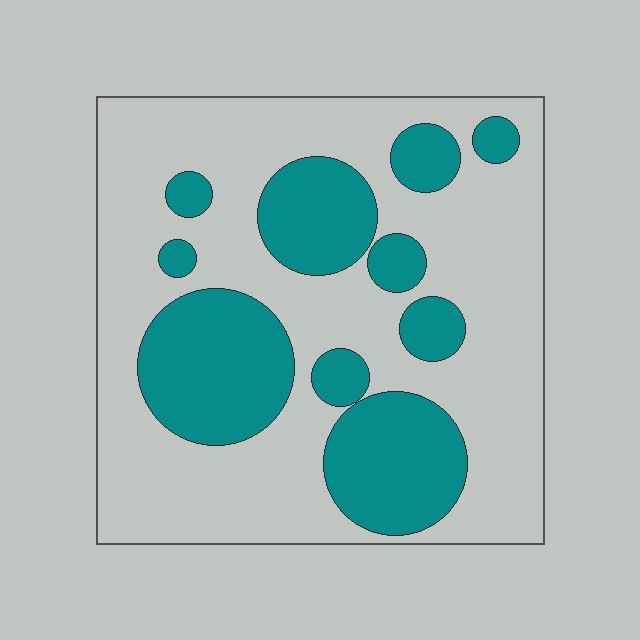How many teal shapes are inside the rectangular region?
10.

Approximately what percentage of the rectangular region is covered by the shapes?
Approximately 30%.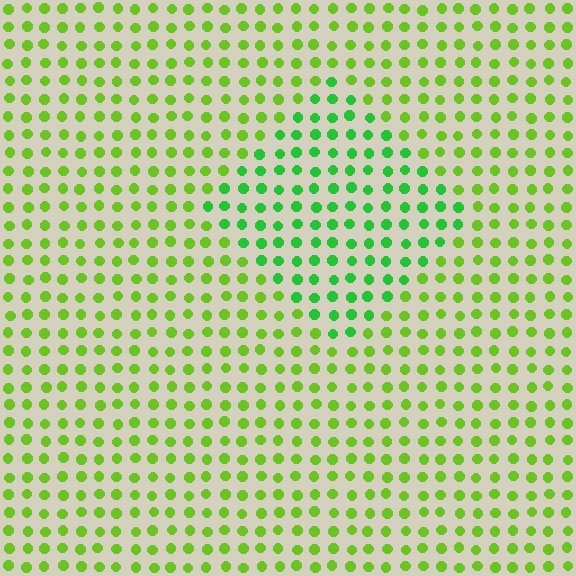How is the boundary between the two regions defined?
The boundary is defined purely by a slight shift in hue (about 33 degrees). Spacing, size, and orientation are identical on both sides.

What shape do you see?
I see a diamond.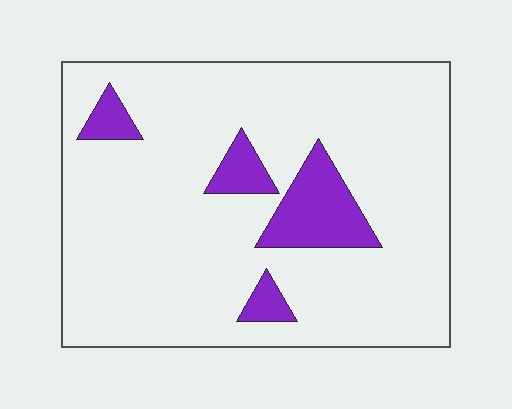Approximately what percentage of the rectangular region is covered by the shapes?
Approximately 10%.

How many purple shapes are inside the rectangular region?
4.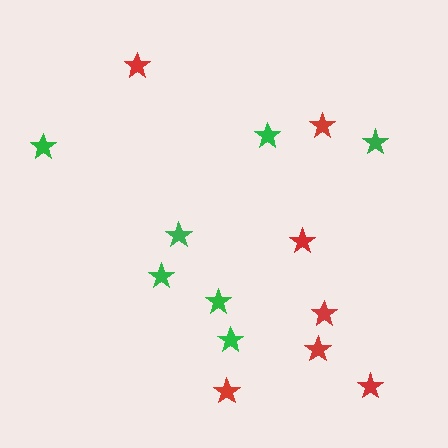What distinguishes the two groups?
There are 2 groups: one group of green stars (7) and one group of red stars (7).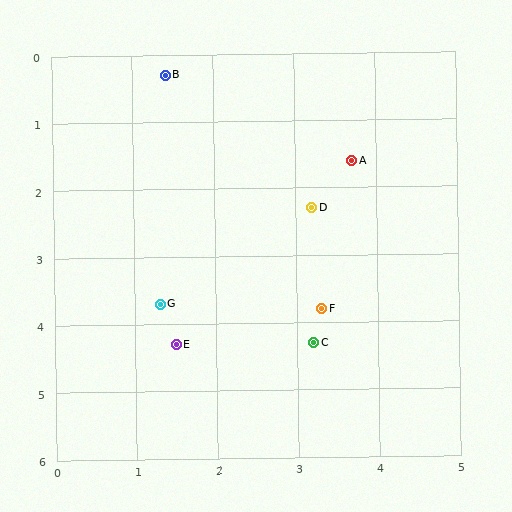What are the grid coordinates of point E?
Point E is at approximately (1.5, 4.3).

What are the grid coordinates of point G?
Point G is at approximately (1.3, 3.7).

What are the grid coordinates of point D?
Point D is at approximately (3.2, 2.3).